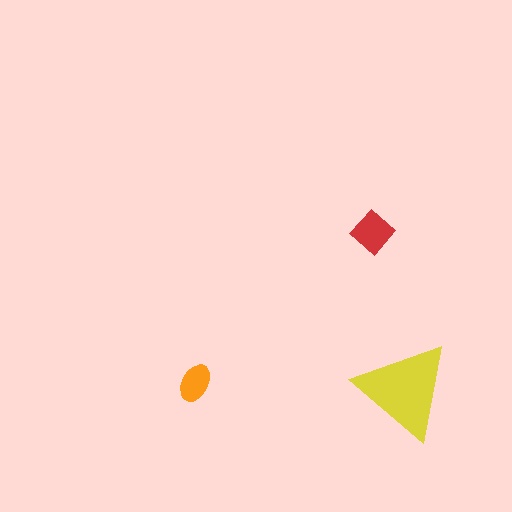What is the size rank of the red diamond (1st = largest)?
2nd.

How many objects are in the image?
There are 3 objects in the image.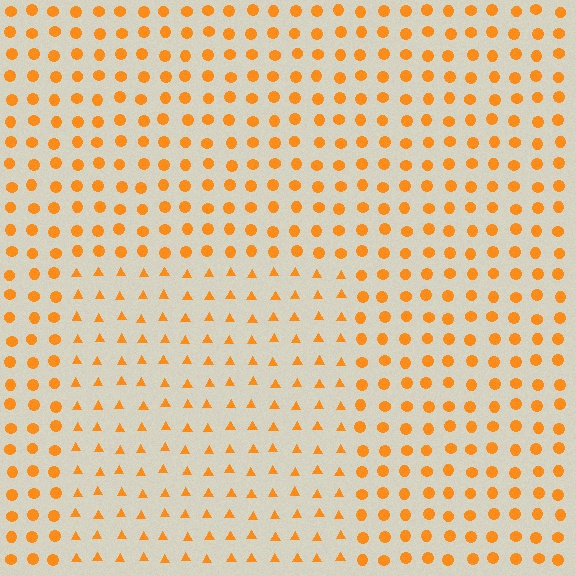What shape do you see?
I see a rectangle.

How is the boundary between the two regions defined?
The boundary is defined by a change in element shape: triangles inside vs. circles outside. All elements share the same color and spacing.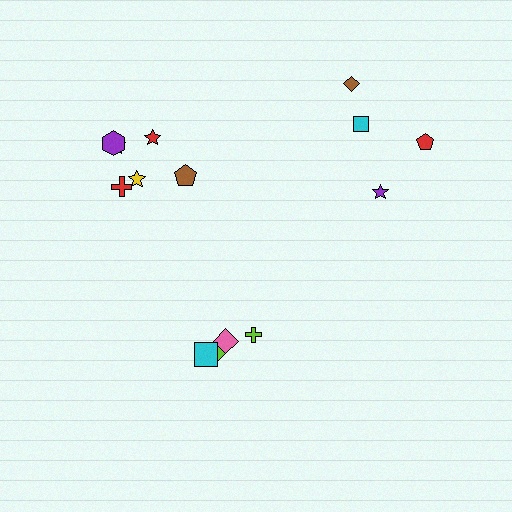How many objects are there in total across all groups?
There are 14 objects.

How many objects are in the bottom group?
There are 4 objects.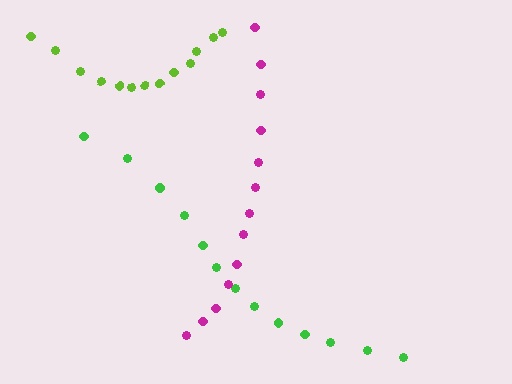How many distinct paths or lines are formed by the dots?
There are 3 distinct paths.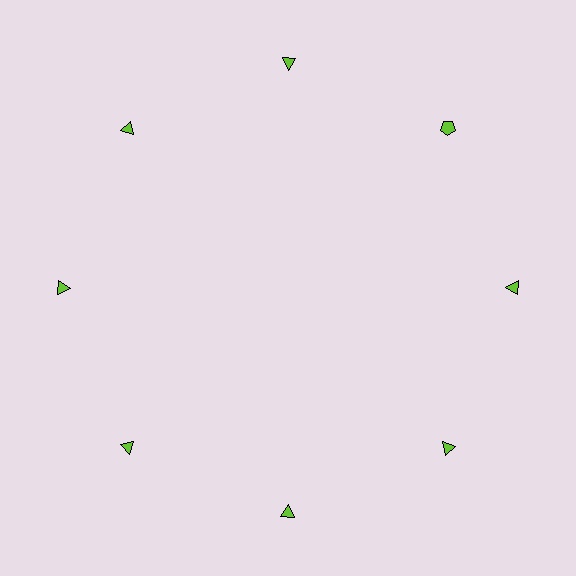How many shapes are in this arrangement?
There are 8 shapes arranged in a ring pattern.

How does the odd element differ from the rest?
It has a different shape: pentagon instead of triangle.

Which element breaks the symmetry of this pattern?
The lime pentagon at roughly the 2 o'clock position breaks the symmetry. All other shapes are lime triangles.